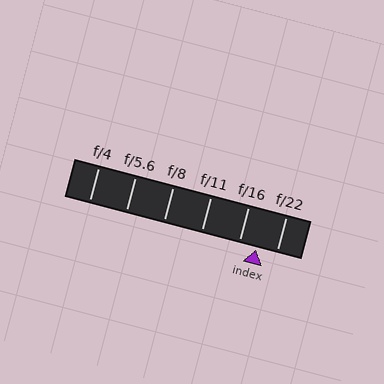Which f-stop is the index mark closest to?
The index mark is closest to f/16.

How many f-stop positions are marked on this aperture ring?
There are 6 f-stop positions marked.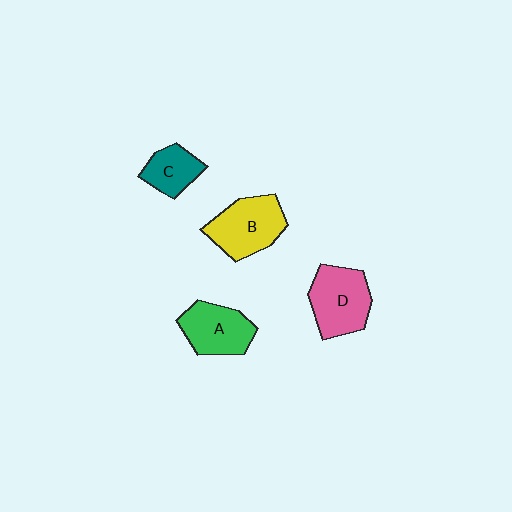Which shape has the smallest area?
Shape C (teal).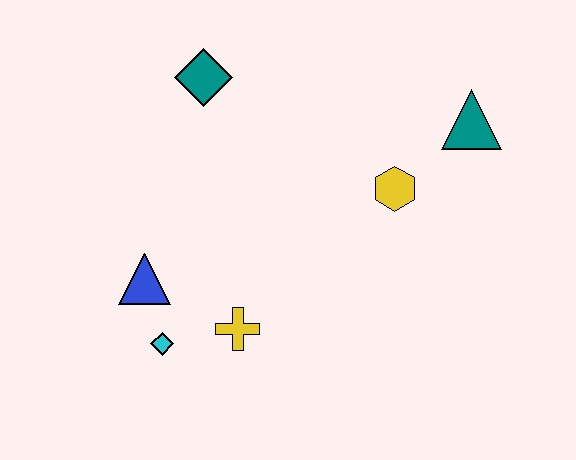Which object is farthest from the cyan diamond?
The teal triangle is farthest from the cyan diamond.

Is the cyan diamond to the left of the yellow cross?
Yes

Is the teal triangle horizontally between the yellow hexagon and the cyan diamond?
No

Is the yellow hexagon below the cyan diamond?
No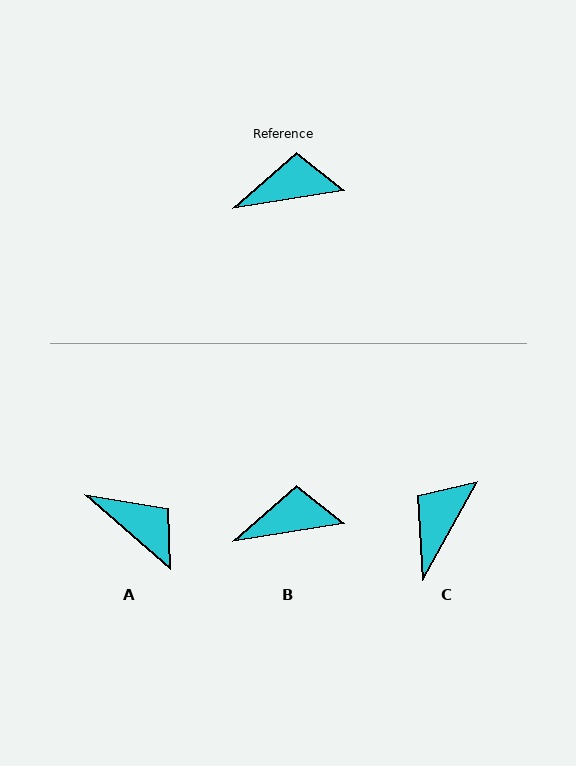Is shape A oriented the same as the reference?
No, it is off by about 50 degrees.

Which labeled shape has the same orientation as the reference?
B.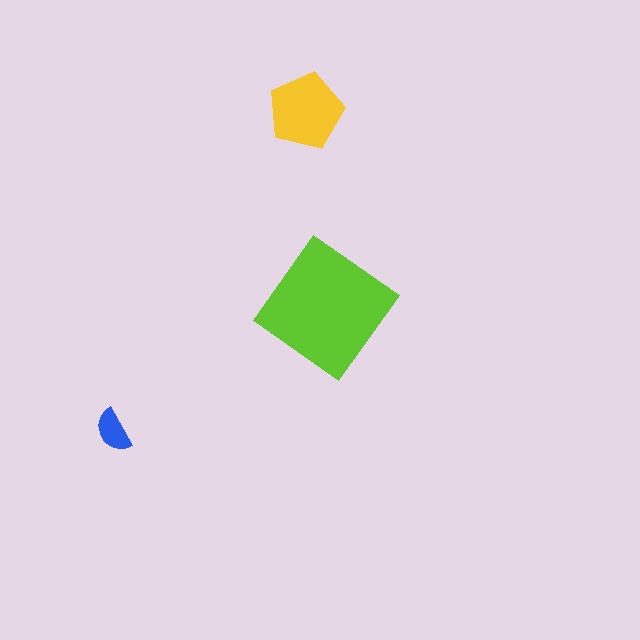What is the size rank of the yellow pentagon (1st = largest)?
2nd.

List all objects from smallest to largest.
The blue semicircle, the yellow pentagon, the lime diamond.